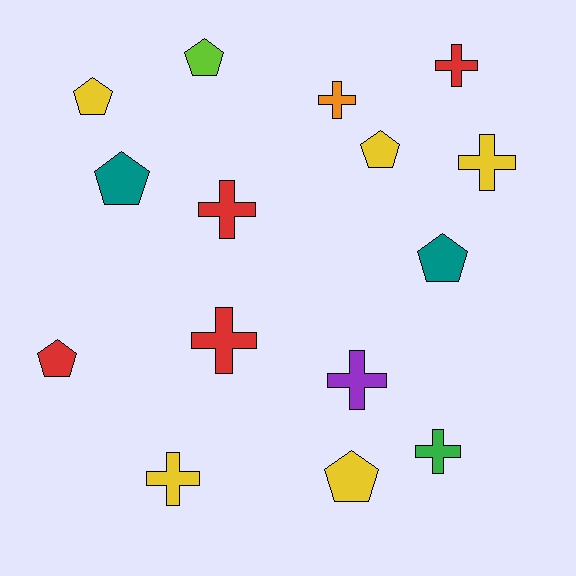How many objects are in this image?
There are 15 objects.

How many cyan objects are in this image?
There are no cyan objects.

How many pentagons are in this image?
There are 7 pentagons.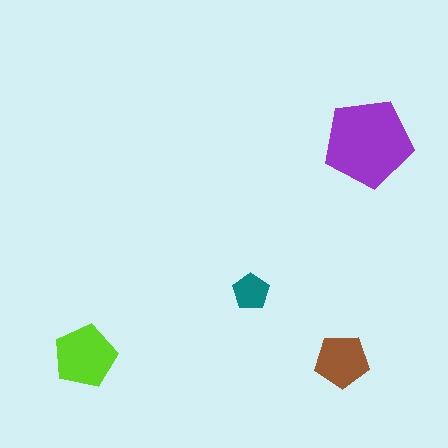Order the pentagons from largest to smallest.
the purple one, the lime one, the brown one, the teal one.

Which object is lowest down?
The brown pentagon is bottommost.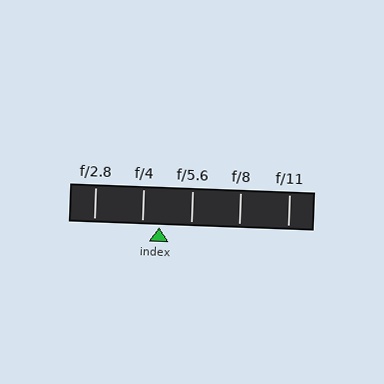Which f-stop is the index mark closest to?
The index mark is closest to f/4.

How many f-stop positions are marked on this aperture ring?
There are 5 f-stop positions marked.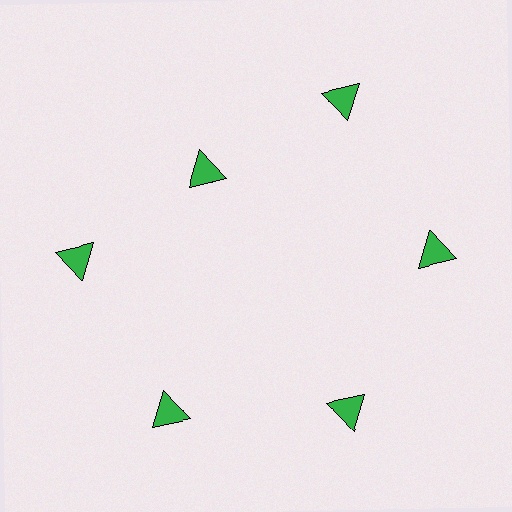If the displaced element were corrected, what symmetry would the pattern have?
It would have 6-fold rotational symmetry — the pattern would map onto itself every 60 degrees.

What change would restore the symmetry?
The symmetry would be restored by moving it outward, back onto the ring so that all 6 triangles sit at equal angles and equal distance from the center.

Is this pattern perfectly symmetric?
No. The 6 green triangles are arranged in a ring, but one element near the 11 o'clock position is pulled inward toward the center, breaking the 6-fold rotational symmetry.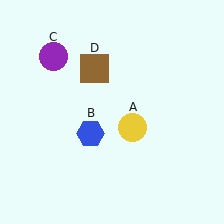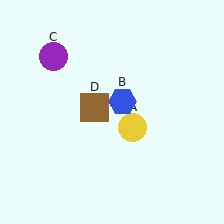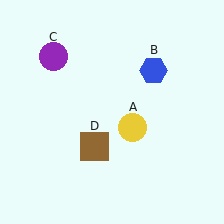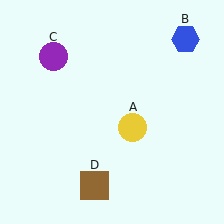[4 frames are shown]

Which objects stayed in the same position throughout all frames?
Yellow circle (object A) and purple circle (object C) remained stationary.